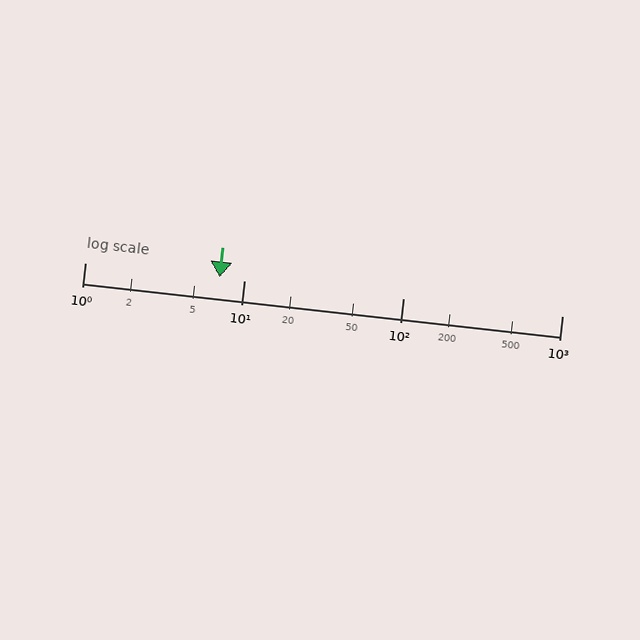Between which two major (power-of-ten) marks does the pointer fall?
The pointer is between 1 and 10.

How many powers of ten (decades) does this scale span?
The scale spans 3 decades, from 1 to 1000.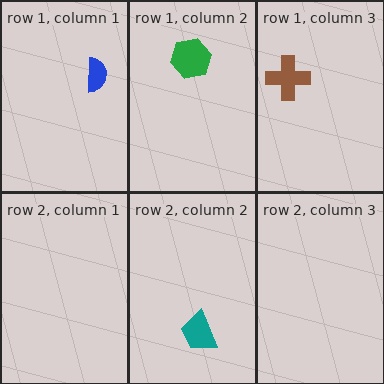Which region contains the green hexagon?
The row 1, column 2 region.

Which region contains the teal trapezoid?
The row 2, column 2 region.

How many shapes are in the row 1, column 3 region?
1.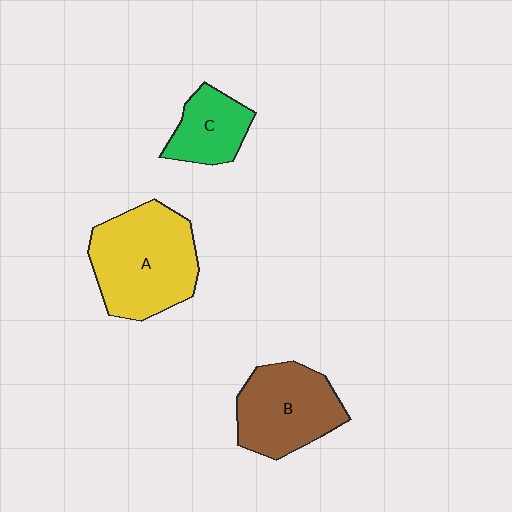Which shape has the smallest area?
Shape C (green).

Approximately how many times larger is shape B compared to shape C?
Approximately 1.6 times.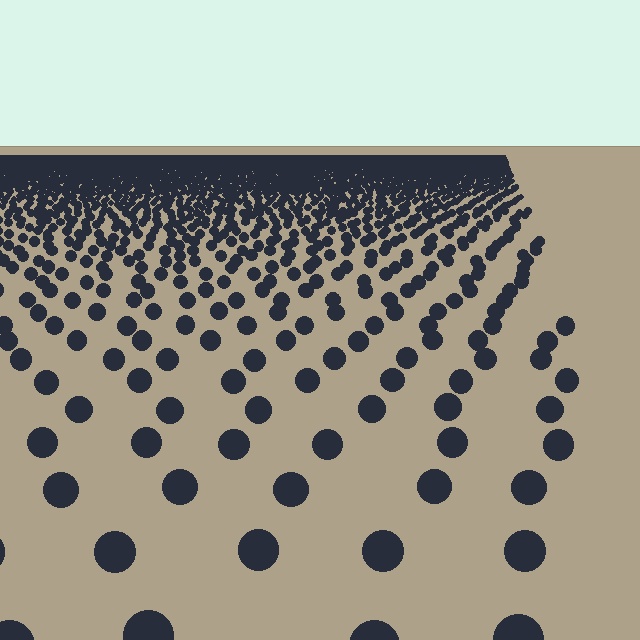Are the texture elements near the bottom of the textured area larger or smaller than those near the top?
Larger. Near the bottom, elements are closer to the viewer and appear at a bigger on-screen size.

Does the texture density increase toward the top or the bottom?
Density increases toward the top.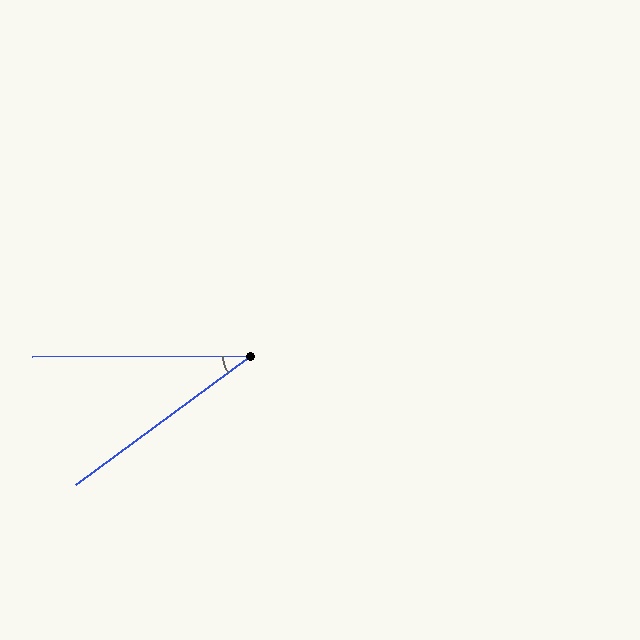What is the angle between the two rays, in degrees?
Approximately 36 degrees.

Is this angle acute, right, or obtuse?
It is acute.